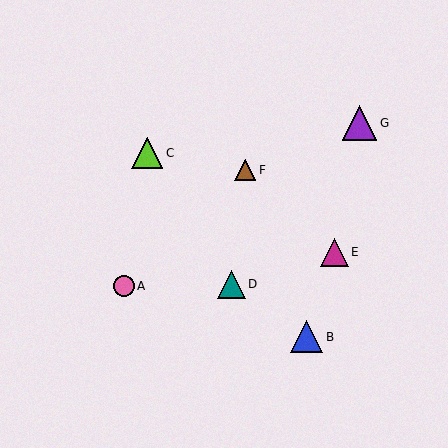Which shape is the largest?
The purple triangle (labeled G) is the largest.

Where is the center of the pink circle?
The center of the pink circle is at (124, 286).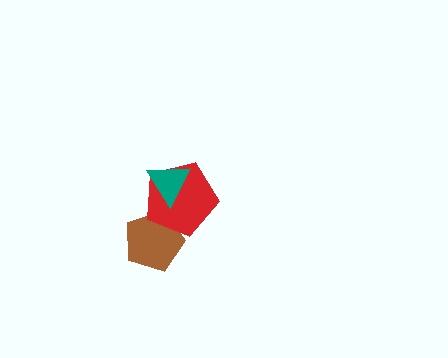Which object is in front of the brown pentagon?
The red pentagon is in front of the brown pentagon.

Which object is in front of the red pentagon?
The teal triangle is in front of the red pentagon.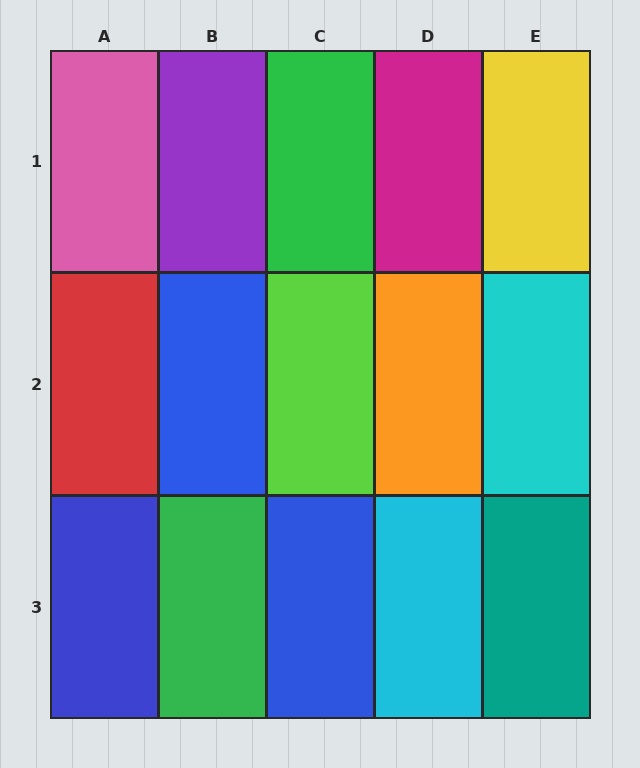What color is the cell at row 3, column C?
Blue.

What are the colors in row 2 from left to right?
Red, blue, lime, orange, cyan.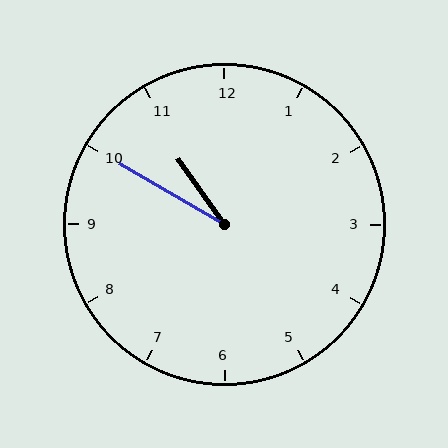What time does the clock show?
10:50.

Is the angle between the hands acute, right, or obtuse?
It is acute.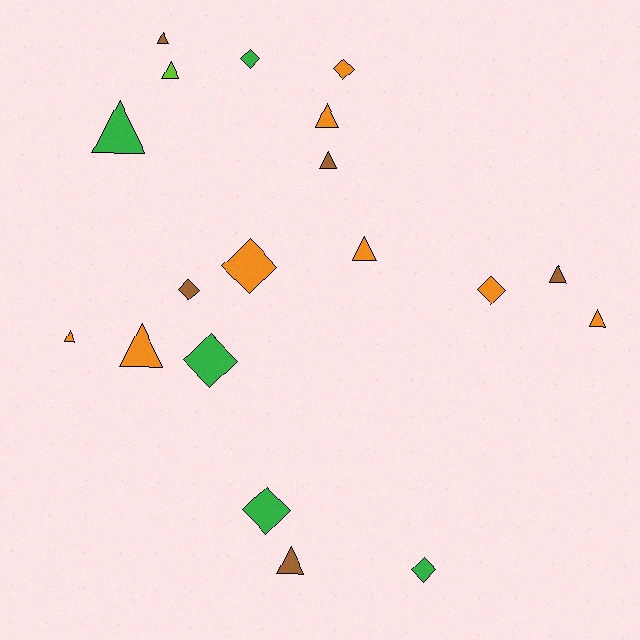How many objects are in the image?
There are 19 objects.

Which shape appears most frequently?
Triangle, with 11 objects.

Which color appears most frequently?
Orange, with 8 objects.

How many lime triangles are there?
There is 1 lime triangle.